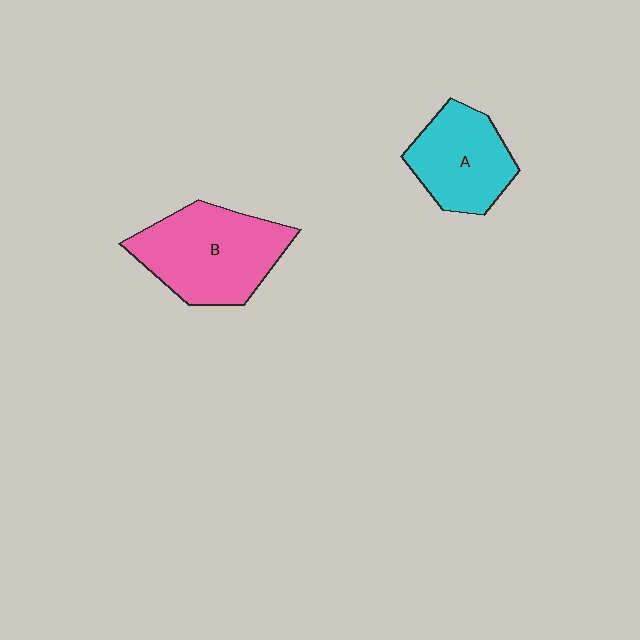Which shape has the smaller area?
Shape A (cyan).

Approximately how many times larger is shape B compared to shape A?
Approximately 1.4 times.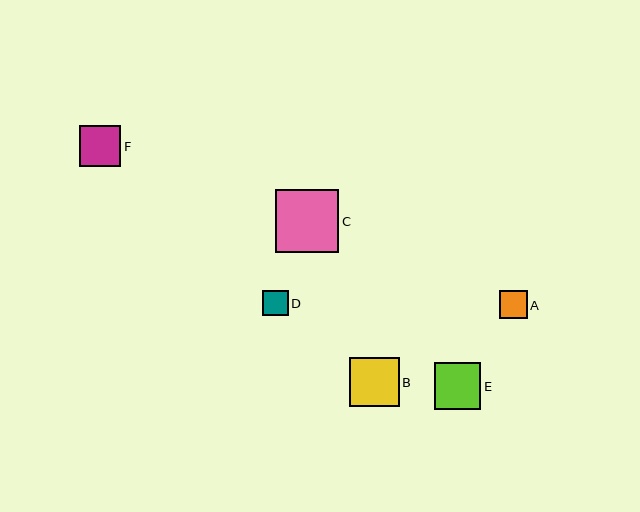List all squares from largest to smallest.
From largest to smallest: C, B, E, F, A, D.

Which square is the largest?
Square C is the largest with a size of approximately 63 pixels.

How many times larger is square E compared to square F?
Square E is approximately 1.1 times the size of square F.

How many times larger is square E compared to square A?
Square E is approximately 1.7 times the size of square A.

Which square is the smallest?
Square D is the smallest with a size of approximately 25 pixels.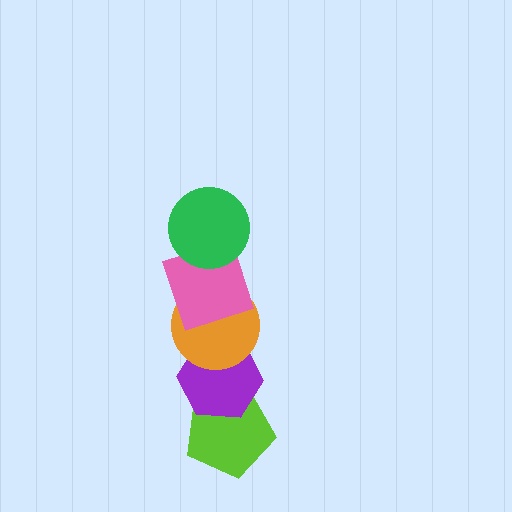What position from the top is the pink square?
The pink square is 2nd from the top.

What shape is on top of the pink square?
The green circle is on top of the pink square.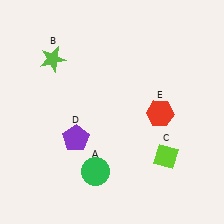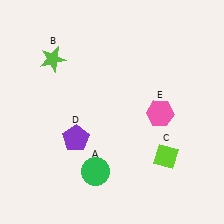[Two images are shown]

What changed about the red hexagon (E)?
In Image 1, E is red. In Image 2, it changed to pink.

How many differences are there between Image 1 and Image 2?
There is 1 difference between the two images.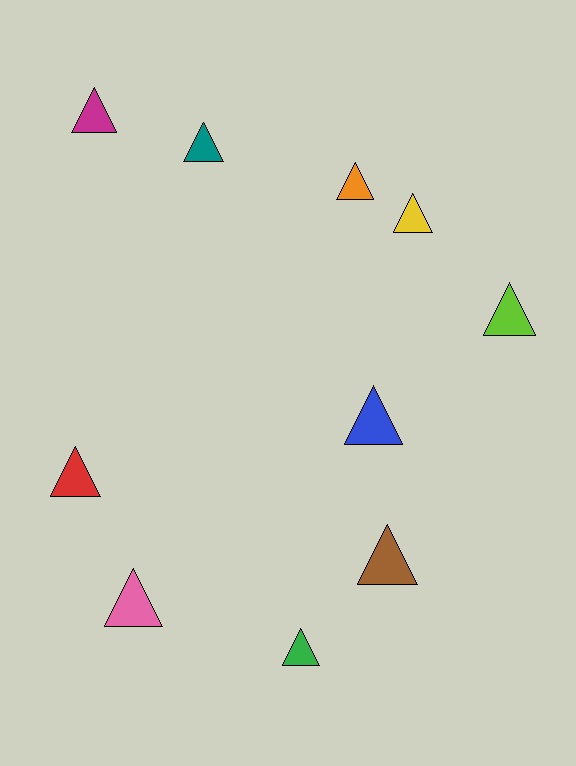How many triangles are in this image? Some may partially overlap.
There are 10 triangles.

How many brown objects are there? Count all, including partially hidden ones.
There is 1 brown object.